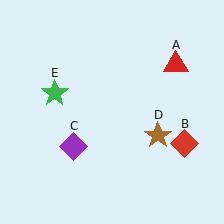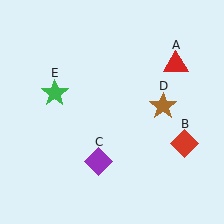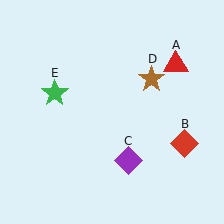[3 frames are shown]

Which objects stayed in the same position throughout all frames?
Red triangle (object A) and red diamond (object B) and green star (object E) remained stationary.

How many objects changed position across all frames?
2 objects changed position: purple diamond (object C), brown star (object D).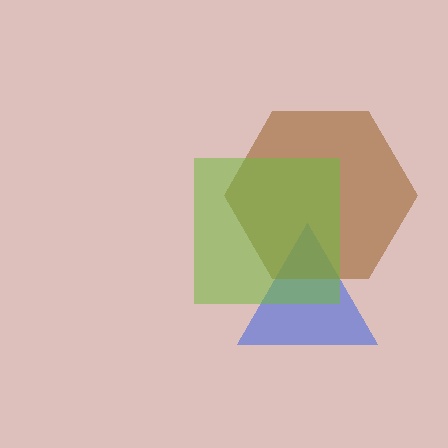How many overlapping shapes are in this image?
There are 3 overlapping shapes in the image.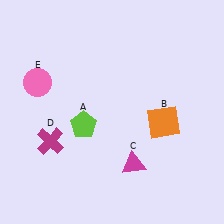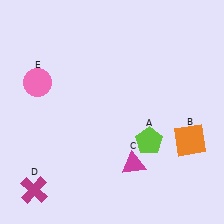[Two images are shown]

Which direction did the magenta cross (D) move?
The magenta cross (D) moved down.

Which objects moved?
The objects that moved are: the lime pentagon (A), the orange square (B), the magenta cross (D).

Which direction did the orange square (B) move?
The orange square (B) moved right.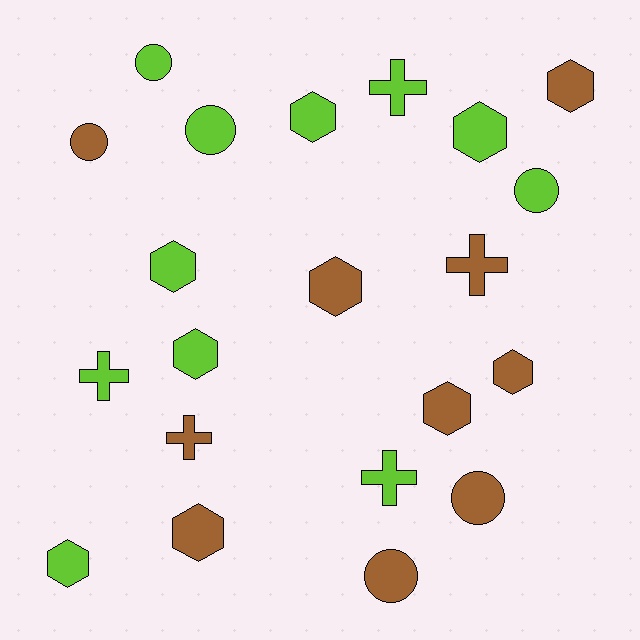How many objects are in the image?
There are 21 objects.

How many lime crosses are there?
There are 3 lime crosses.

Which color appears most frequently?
Lime, with 11 objects.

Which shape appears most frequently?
Hexagon, with 10 objects.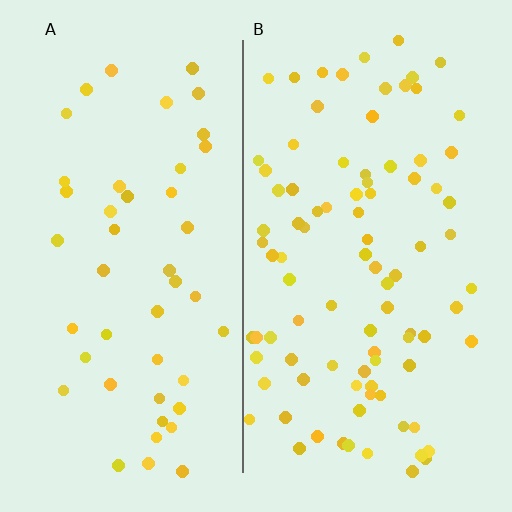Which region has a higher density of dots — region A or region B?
B (the right).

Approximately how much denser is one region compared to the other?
Approximately 2.0× — region B over region A.